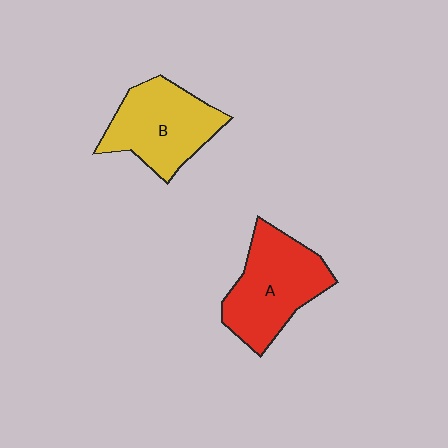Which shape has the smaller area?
Shape B (yellow).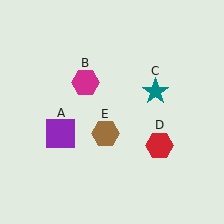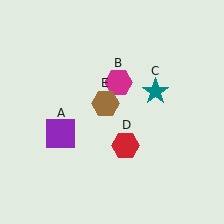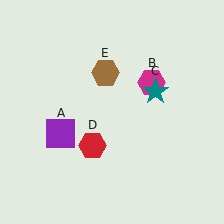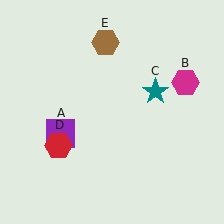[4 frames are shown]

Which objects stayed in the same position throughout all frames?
Purple square (object A) and teal star (object C) remained stationary.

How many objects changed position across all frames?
3 objects changed position: magenta hexagon (object B), red hexagon (object D), brown hexagon (object E).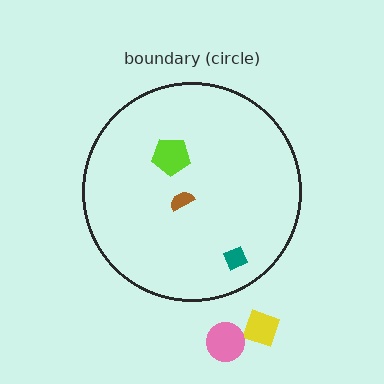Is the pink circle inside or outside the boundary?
Outside.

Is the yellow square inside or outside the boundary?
Outside.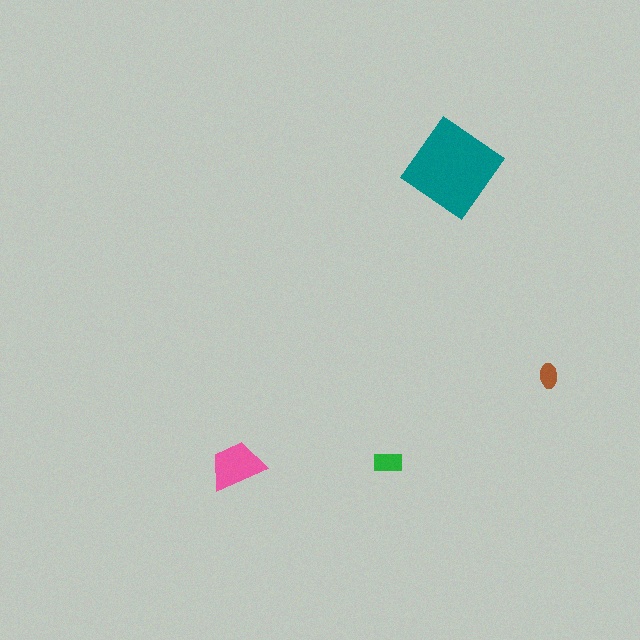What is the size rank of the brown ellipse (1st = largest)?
4th.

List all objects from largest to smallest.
The teal diamond, the pink trapezoid, the green rectangle, the brown ellipse.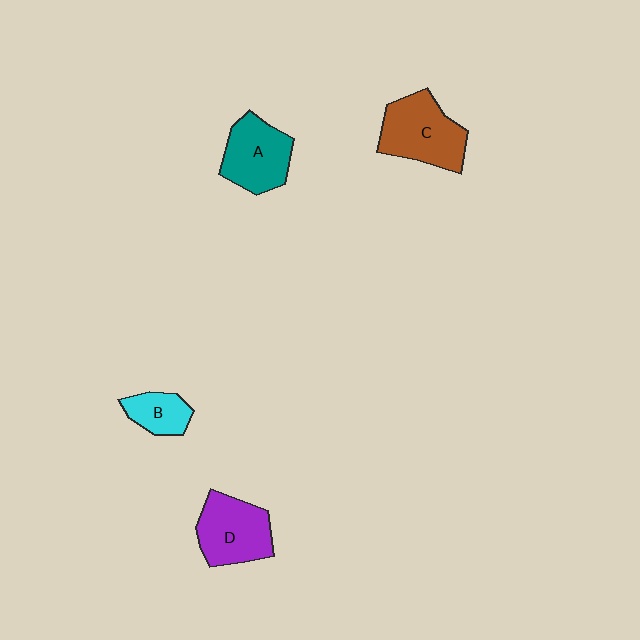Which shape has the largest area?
Shape C (brown).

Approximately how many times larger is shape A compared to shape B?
Approximately 1.8 times.